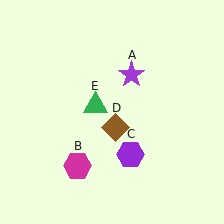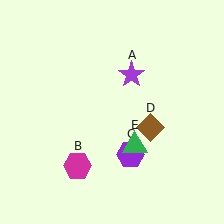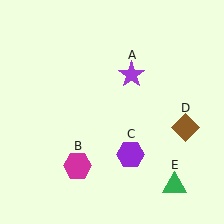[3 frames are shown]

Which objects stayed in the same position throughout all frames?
Purple star (object A) and magenta hexagon (object B) and purple hexagon (object C) remained stationary.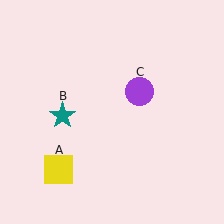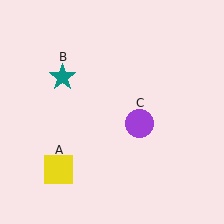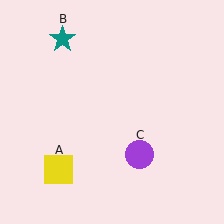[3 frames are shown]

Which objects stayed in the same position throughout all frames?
Yellow square (object A) remained stationary.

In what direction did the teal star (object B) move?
The teal star (object B) moved up.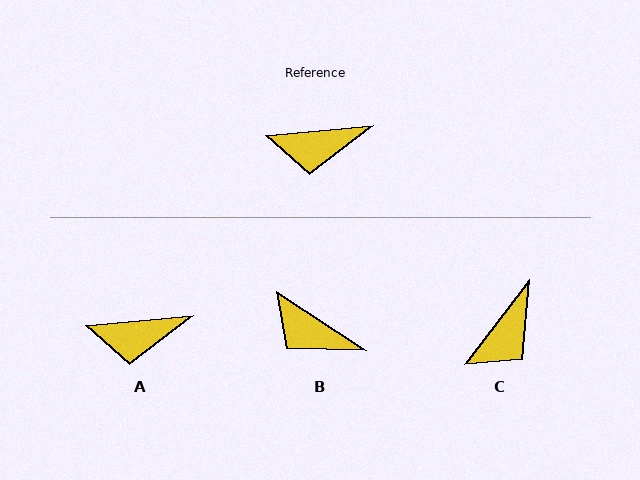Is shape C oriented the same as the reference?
No, it is off by about 47 degrees.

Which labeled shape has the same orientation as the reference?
A.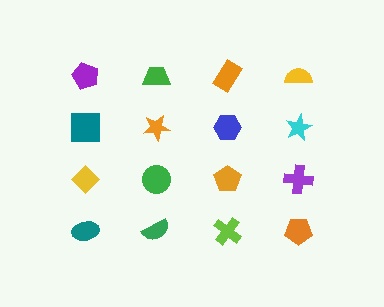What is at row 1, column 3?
An orange rectangle.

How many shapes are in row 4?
4 shapes.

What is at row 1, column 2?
A green trapezoid.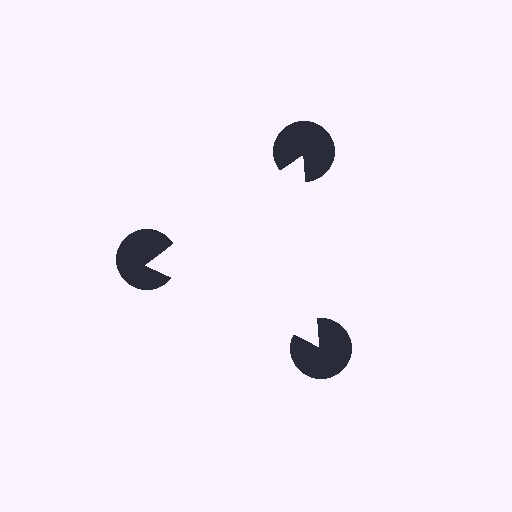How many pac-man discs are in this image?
There are 3 — one at each vertex of the illusory triangle.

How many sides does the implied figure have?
3 sides.